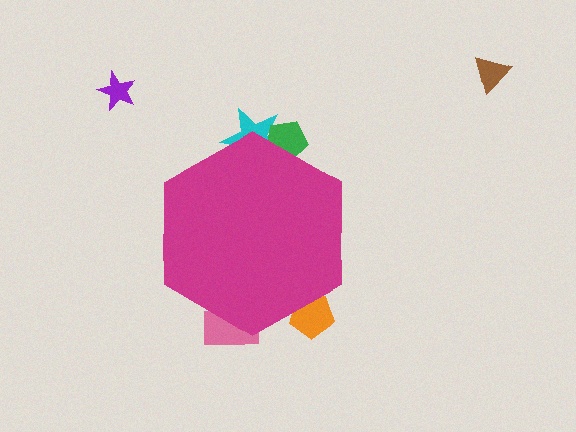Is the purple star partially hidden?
No, the purple star is fully visible.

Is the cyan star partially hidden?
Yes, the cyan star is partially hidden behind the magenta hexagon.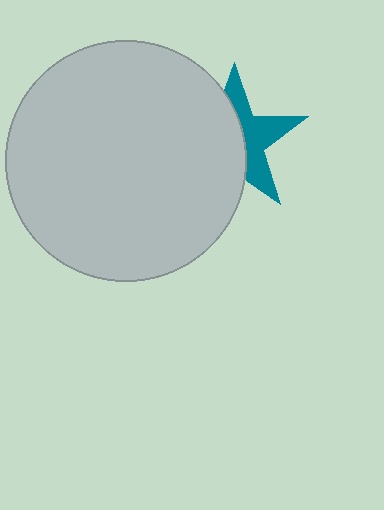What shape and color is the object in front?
The object in front is a light gray circle.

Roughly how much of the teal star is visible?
A small part of it is visible (roughly 44%).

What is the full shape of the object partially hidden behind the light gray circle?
The partially hidden object is a teal star.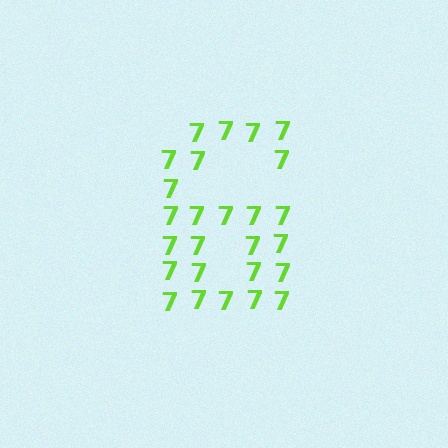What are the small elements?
The small elements are digit 7's.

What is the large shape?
The large shape is the digit 6.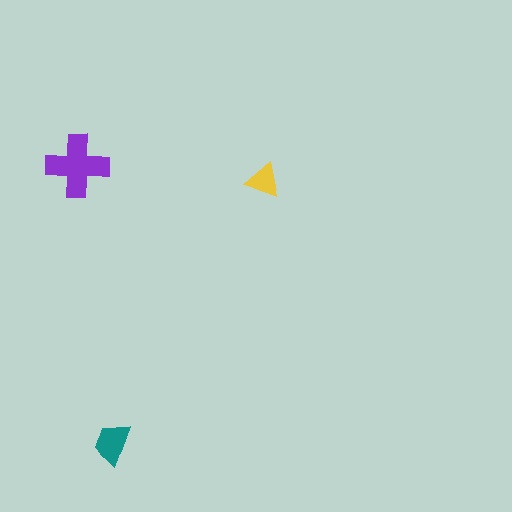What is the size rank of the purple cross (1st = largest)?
1st.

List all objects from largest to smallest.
The purple cross, the teal trapezoid, the yellow triangle.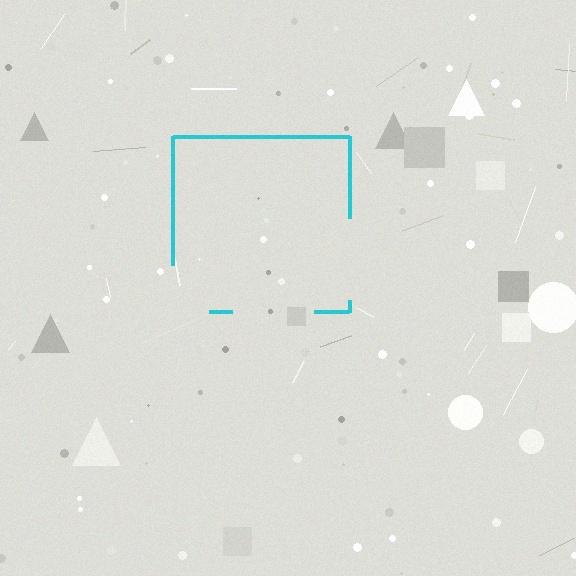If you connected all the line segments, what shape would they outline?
They would outline a square.